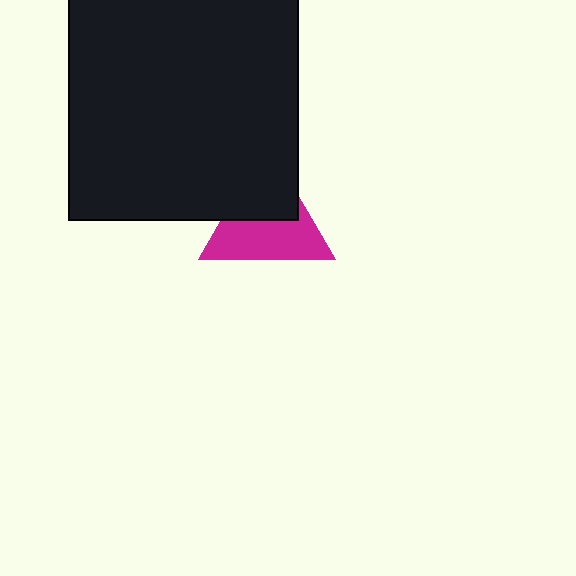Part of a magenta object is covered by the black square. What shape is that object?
It is a triangle.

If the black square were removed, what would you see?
You would see the complete magenta triangle.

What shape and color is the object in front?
The object in front is a black square.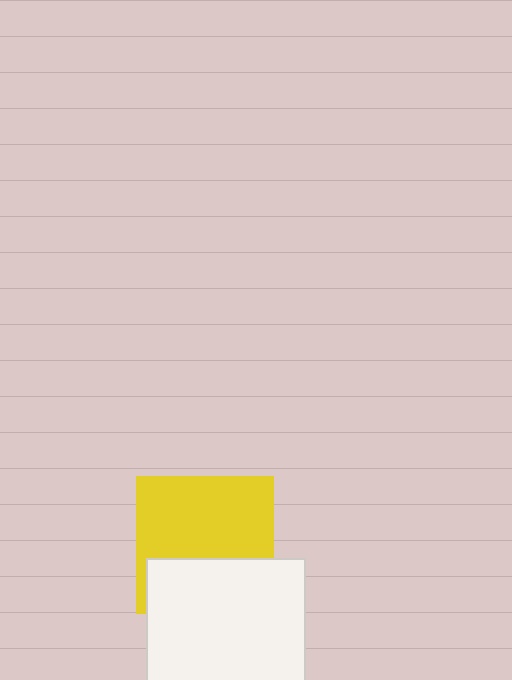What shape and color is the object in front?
The object in front is a white square.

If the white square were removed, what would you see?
You would see the complete yellow square.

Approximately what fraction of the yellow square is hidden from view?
Roughly 38% of the yellow square is hidden behind the white square.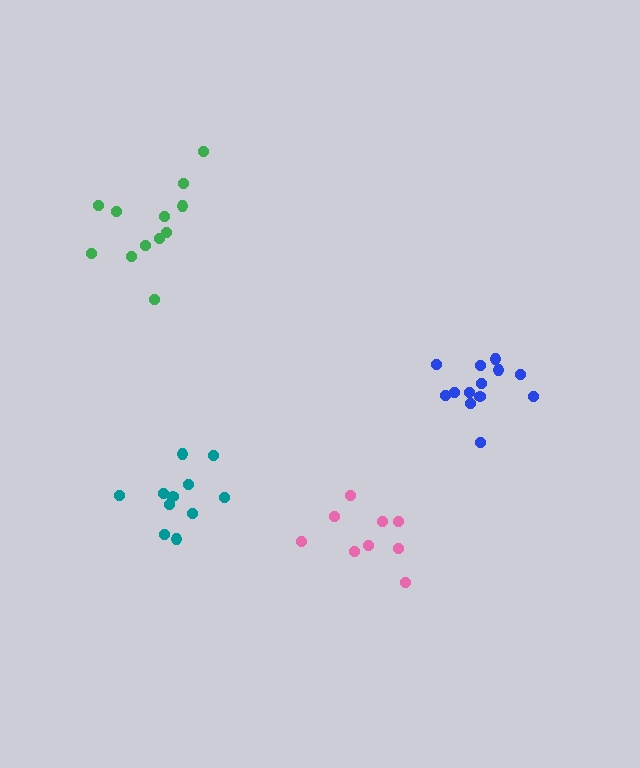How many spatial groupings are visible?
There are 4 spatial groupings.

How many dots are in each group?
Group 1: 11 dots, Group 2: 13 dots, Group 3: 9 dots, Group 4: 12 dots (45 total).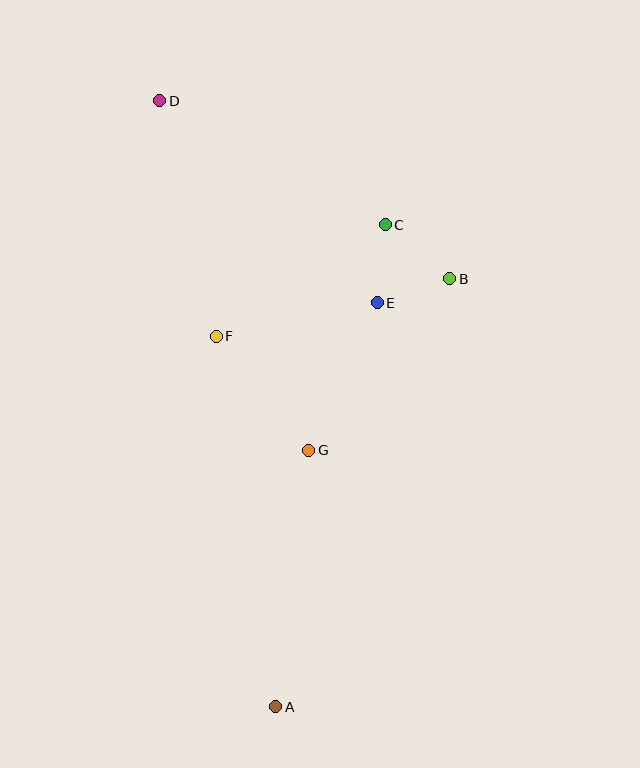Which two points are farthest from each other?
Points A and D are farthest from each other.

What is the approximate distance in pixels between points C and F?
The distance between C and F is approximately 203 pixels.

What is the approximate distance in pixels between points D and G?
The distance between D and G is approximately 380 pixels.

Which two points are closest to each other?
Points B and E are closest to each other.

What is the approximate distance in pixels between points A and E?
The distance between A and E is approximately 416 pixels.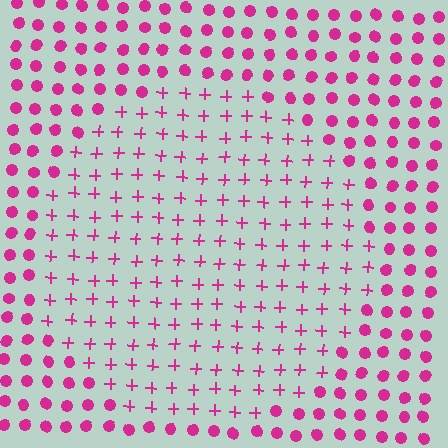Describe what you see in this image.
The image is filled with small magenta elements arranged in a uniform grid. A circle-shaped region contains plus signs, while the surrounding area contains circles. The boundary is defined purely by the change in element shape.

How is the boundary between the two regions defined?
The boundary is defined by a change in element shape: plus signs inside vs. circles outside. All elements share the same color and spacing.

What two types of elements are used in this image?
The image uses plus signs inside the circle region and circles outside it.